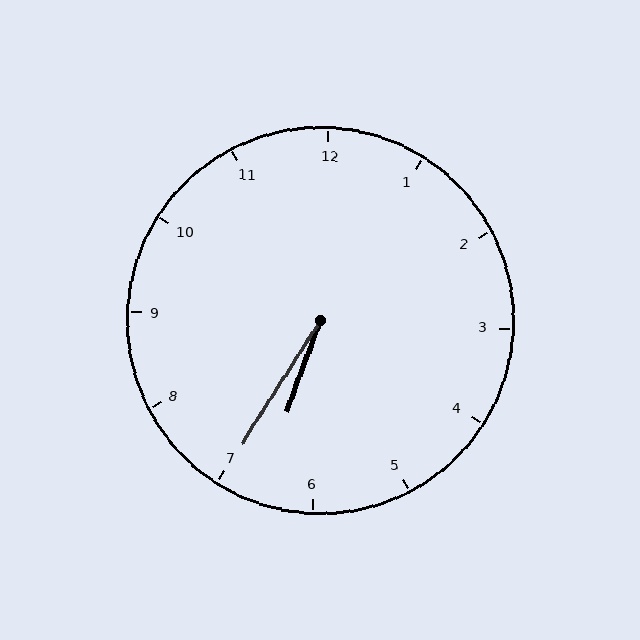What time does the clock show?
6:35.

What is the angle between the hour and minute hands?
Approximately 12 degrees.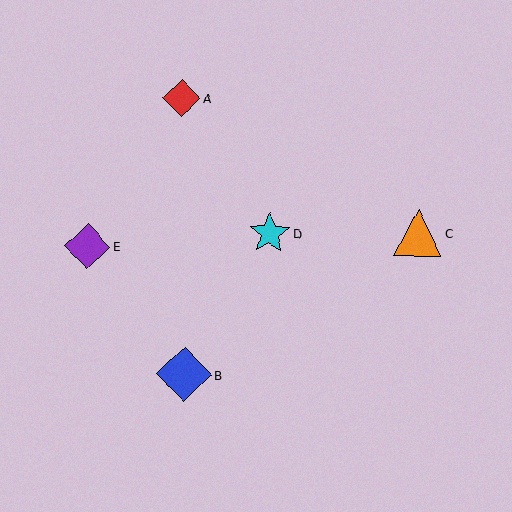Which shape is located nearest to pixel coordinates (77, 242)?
The purple diamond (labeled E) at (87, 246) is nearest to that location.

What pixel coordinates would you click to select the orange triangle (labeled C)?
Click at (418, 233) to select the orange triangle C.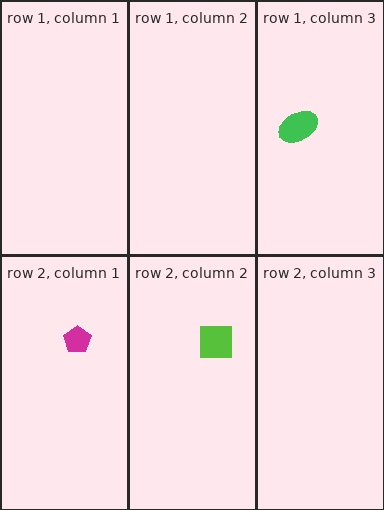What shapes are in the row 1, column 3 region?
The green ellipse.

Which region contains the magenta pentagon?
The row 2, column 1 region.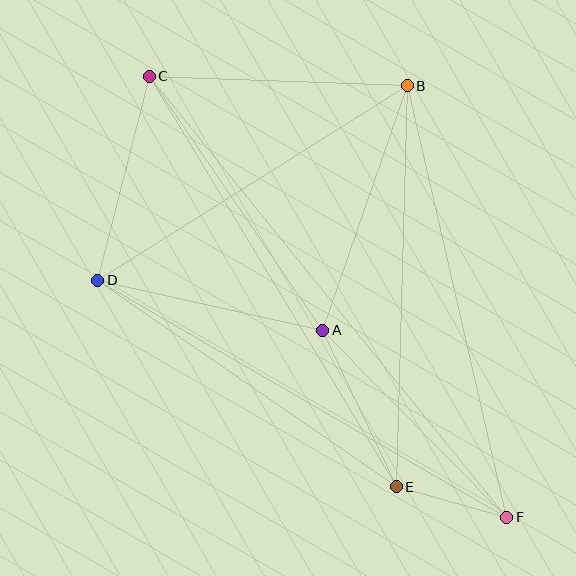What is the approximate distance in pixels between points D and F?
The distance between D and F is approximately 473 pixels.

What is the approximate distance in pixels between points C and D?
The distance between C and D is approximately 211 pixels.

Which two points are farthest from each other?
Points C and F are farthest from each other.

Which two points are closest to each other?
Points E and F are closest to each other.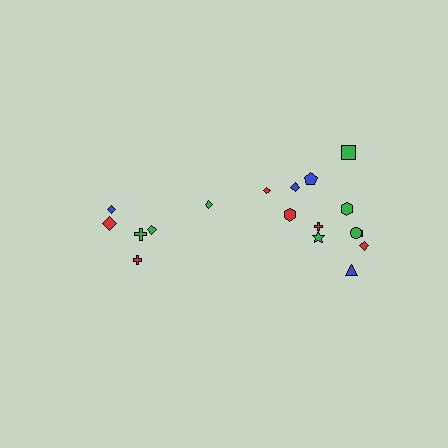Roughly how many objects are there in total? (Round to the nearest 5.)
Roughly 20 objects in total.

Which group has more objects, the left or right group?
The right group.